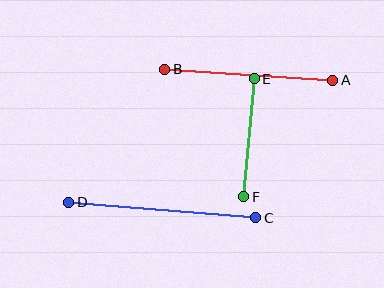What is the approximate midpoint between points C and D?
The midpoint is at approximately (162, 210) pixels.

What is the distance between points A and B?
The distance is approximately 168 pixels.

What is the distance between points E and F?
The distance is approximately 119 pixels.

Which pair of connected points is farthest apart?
Points C and D are farthest apart.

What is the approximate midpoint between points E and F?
The midpoint is at approximately (249, 138) pixels.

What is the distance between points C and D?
The distance is approximately 188 pixels.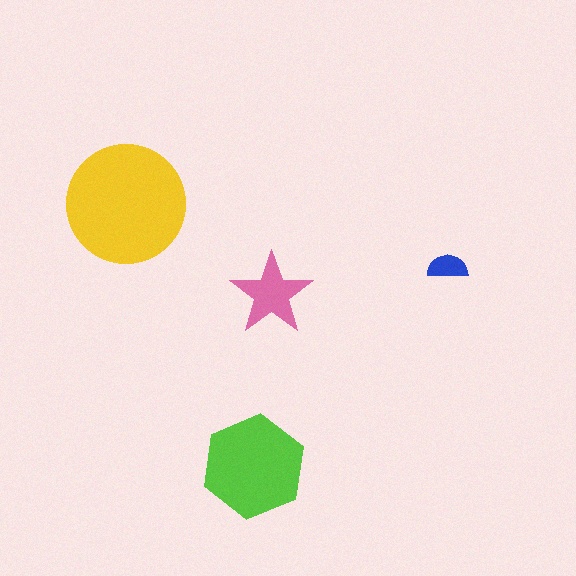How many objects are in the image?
There are 4 objects in the image.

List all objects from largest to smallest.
The yellow circle, the lime hexagon, the pink star, the blue semicircle.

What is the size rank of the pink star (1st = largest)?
3rd.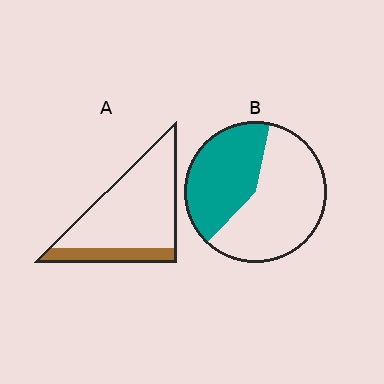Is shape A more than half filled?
No.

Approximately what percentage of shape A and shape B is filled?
A is approximately 20% and B is approximately 40%.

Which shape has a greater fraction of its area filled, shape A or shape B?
Shape B.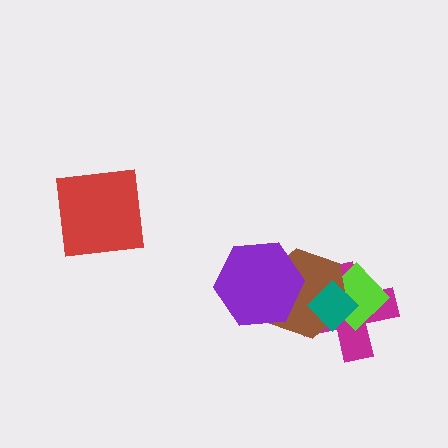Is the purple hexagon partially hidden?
No, no other shape covers it.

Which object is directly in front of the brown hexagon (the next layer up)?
The purple hexagon is directly in front of the brown hexagon.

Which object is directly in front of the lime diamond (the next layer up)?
The brown hexagon is directly in front of the lime diamond.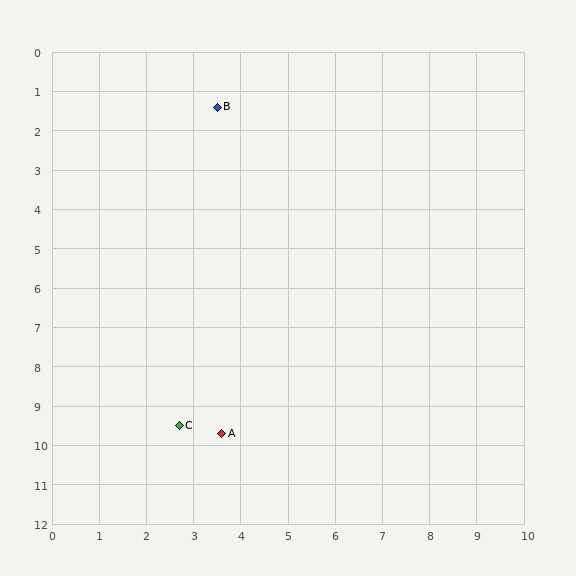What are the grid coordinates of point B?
Point B is at approximately (3.5, 1.4).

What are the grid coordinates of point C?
Point C is at approximately (2.7, 9.5).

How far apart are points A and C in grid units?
Points A and C are about 0.9 grid units apart.